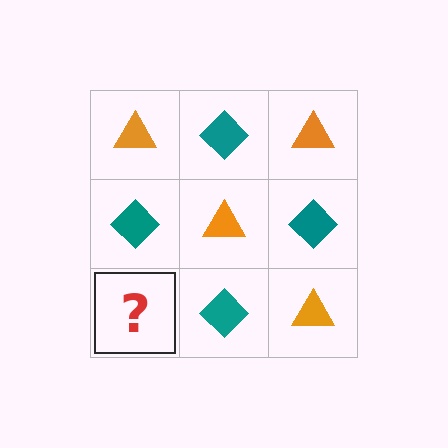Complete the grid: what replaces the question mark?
The question mark should be replaced with an orange triangle.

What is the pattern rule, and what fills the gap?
The rule is that it alternates orange triangle and teal diamond in a checkerboard pattern. The gap should be filled with an orange triangle.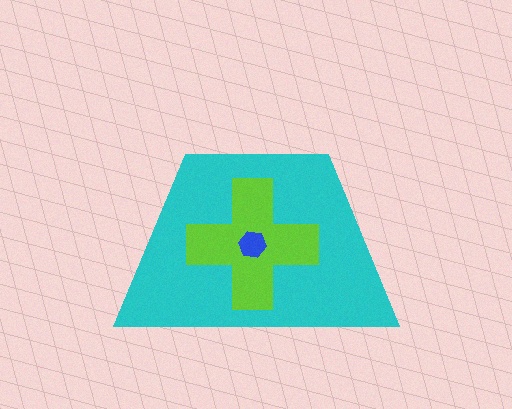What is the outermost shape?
The cyan trapezoid.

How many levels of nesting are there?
3.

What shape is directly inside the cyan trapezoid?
The lime cross.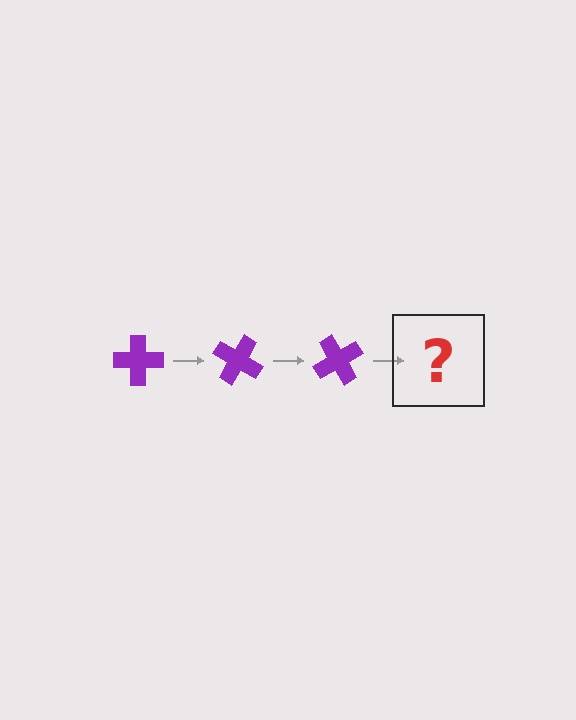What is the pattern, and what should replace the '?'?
The pattern is that the cross rotates 30 degrees each step. The '?' should be a purple cross rotated 90 degrees.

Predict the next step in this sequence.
The next step is a purple cross rotated 90 degrees.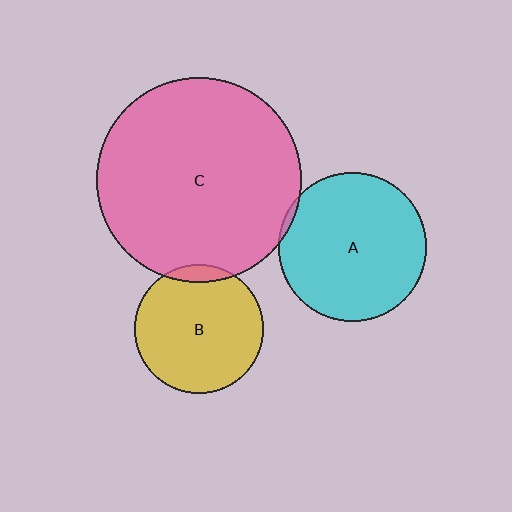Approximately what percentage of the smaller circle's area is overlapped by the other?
Approximately 5%.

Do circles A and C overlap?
Yes.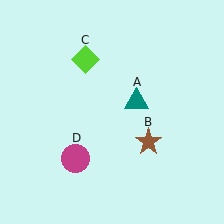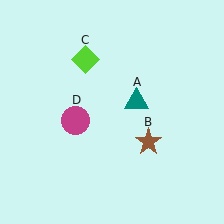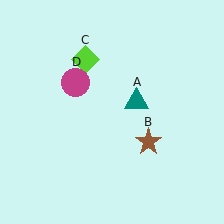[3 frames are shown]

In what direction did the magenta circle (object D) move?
The magenta circle (object D) moved up.